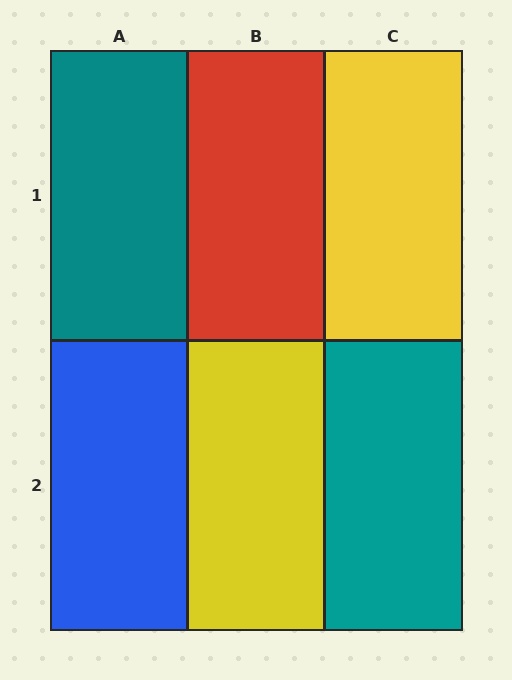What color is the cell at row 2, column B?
Yellow.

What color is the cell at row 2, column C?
Teal.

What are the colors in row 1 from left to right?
Teal, red, yellow.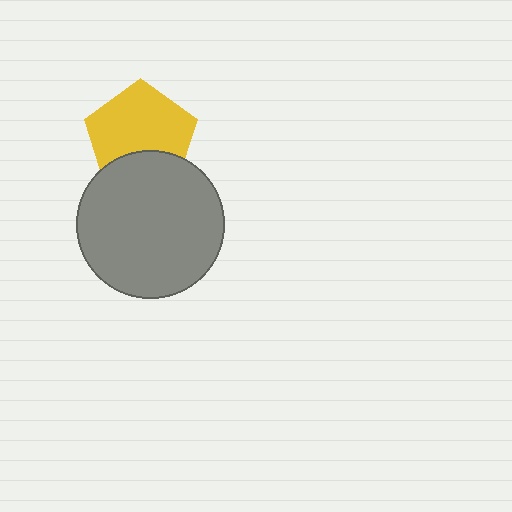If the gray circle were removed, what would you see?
You would see the complete yellow pentagon.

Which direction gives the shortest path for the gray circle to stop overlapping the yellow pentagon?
Moving down gives the shortest separation.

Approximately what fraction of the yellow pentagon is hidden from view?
Roughly 30% of the yellow pentagon is hidden behind the gray circle.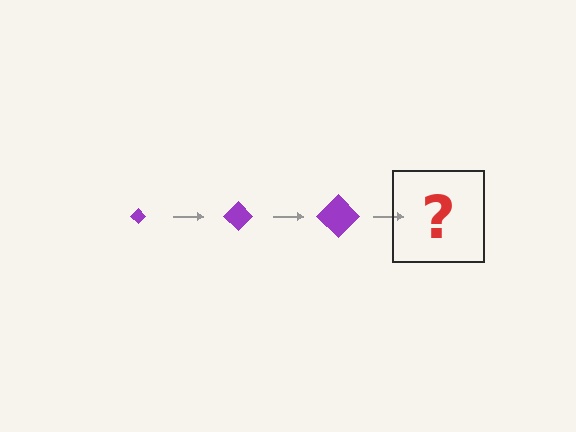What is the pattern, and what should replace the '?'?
The pattern is that the diamond gets progressively larger each step. The '?' should be a purple diamond, larger than the previous one.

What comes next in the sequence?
The next element should be a purple diamond, larger than the previous one.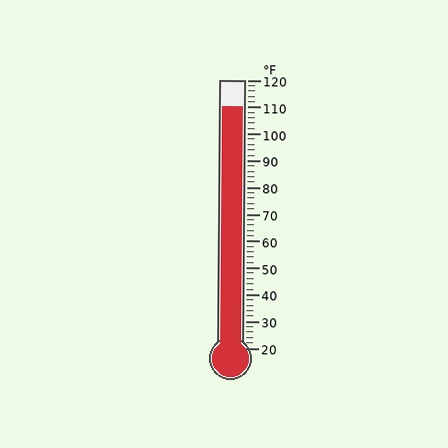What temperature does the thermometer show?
The thermometer shows approximately 110°F.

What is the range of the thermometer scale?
The thermometer scale ranges from 20°F to 120°F.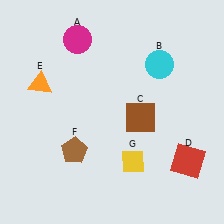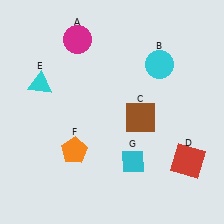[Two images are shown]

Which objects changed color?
E changed from orange to cyan. F changed from brown to orange. G changed from yellow to cyan.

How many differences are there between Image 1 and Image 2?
There are 3 differences between the two images.